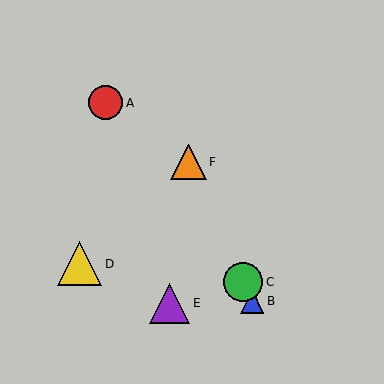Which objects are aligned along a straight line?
Objects B, C, F are aligned along a straight line.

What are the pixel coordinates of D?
Object D is at (80, 264).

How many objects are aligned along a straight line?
3 objects (B, C, F) are aligned along a straight line.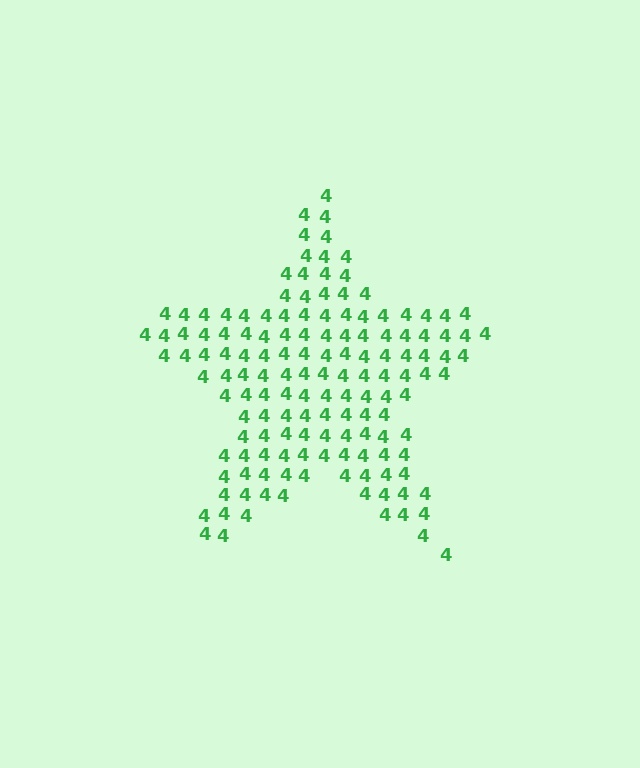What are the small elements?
The small elements are digit 4's.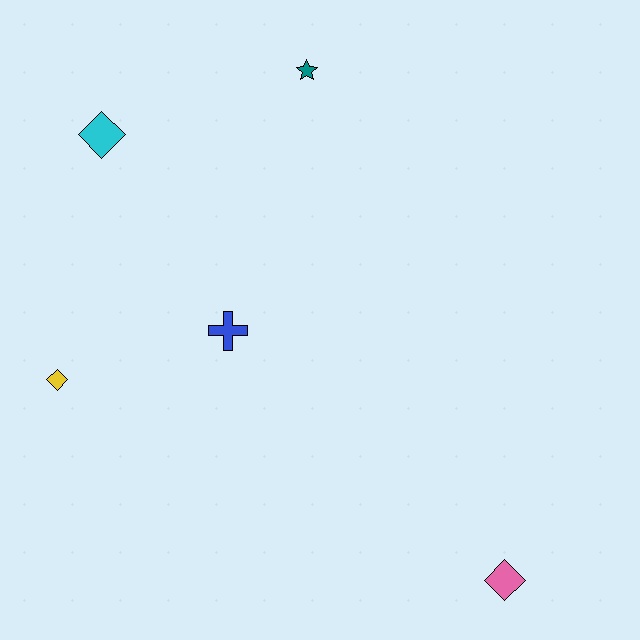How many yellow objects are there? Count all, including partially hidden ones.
There is 1 yellow object.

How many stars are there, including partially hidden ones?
There is 1 star.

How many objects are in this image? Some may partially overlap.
There are 5 objects.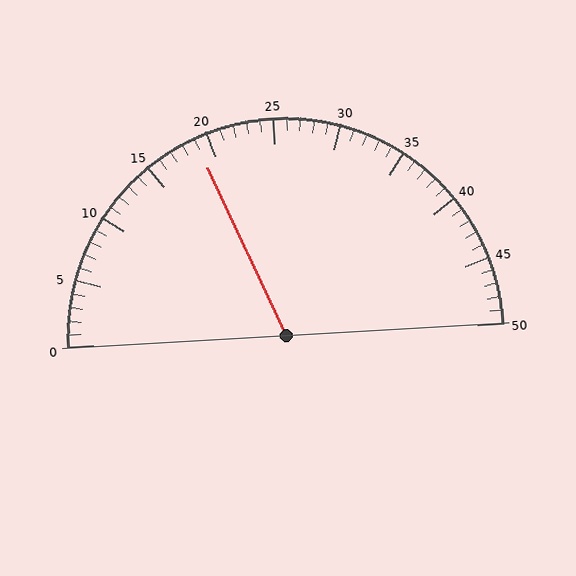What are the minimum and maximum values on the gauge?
The gauge ranges from 0 to 50.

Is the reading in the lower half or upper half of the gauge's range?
The reading is in the lower half of the range (0 to 50).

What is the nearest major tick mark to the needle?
The nearest major tick mark is 20.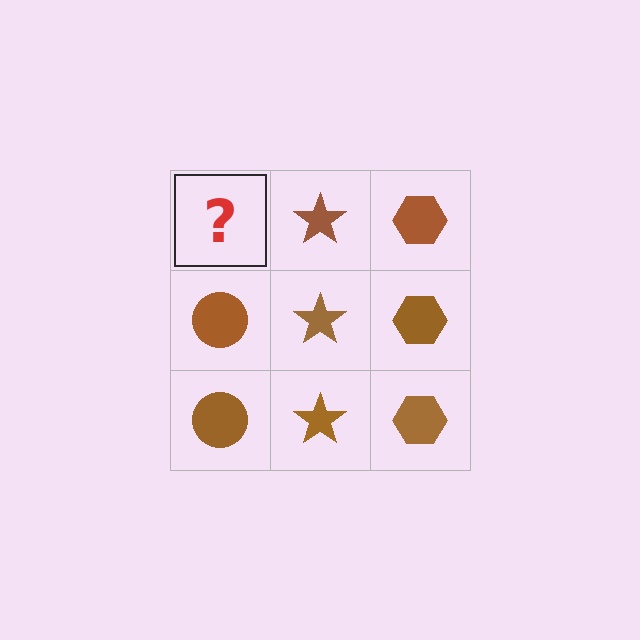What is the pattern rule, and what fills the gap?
The rule is that each column has a consistent shape. The gap should be filled with a brown circle.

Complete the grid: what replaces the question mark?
The question mark should be replaced with a brown circle.